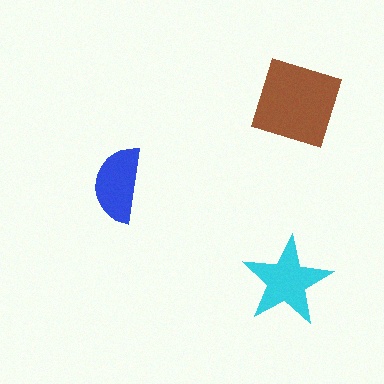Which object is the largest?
The brown diamond.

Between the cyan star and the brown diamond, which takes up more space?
The brown diamond.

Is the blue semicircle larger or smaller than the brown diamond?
Smaller.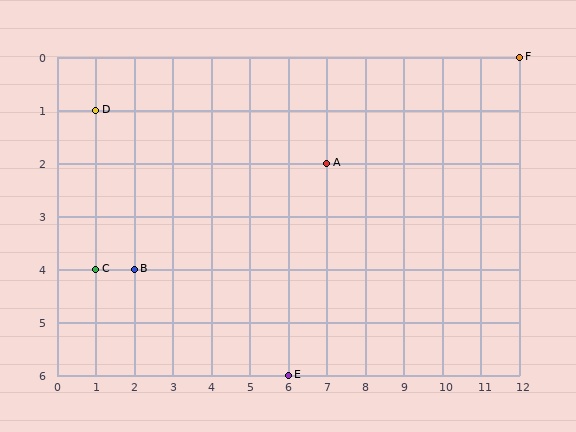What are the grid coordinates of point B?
Point B is at grid coordinates (2, 4).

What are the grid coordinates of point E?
Point E is at grid coordinates (6, 6).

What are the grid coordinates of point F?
Point F is at grid coordinates (12, 0).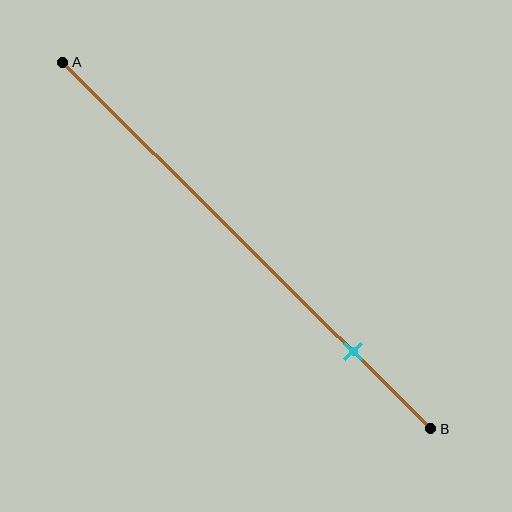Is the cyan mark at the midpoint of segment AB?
No, the mark is at about 80% from A, not at the 50% midpoint.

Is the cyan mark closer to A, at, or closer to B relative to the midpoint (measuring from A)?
The cyan mark is closer to point B than the midpoint of segment AB.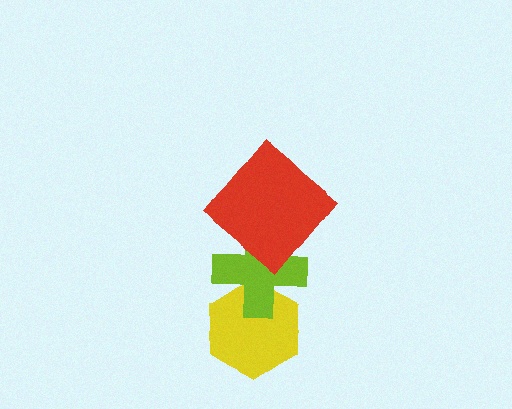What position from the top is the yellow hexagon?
The yellow hexagon is 3rd from the top.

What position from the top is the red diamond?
The red diamond is 1st from the top.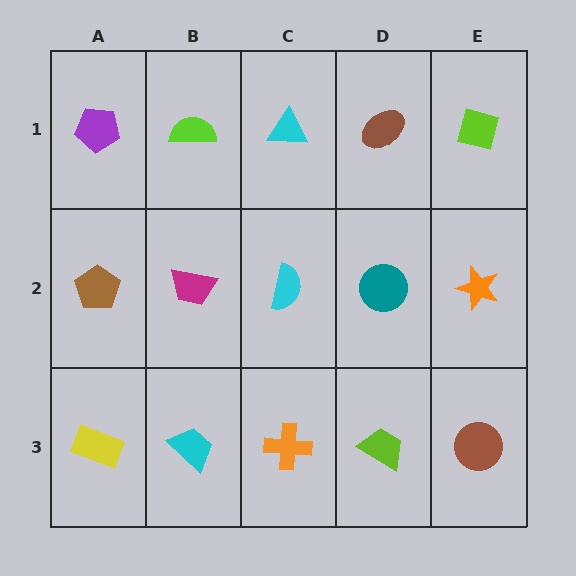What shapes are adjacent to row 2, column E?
A lime square (row 1, column E), a brown circle (row 3, column E), a teal circle (row 2, column D).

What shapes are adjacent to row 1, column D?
A teal circle (row 2, column D), a cyan triangle (row 1, column C), a lime square (row 1, column E).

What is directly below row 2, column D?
A lime trapezoid.